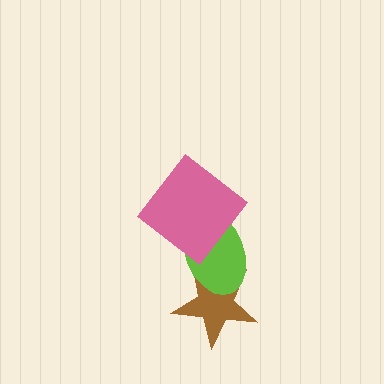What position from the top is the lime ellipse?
The lime ellipse is 2nd from the top.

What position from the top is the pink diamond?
The pink diamond is 1st from the top.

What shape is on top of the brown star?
The lime ellipse is on top of the brown star.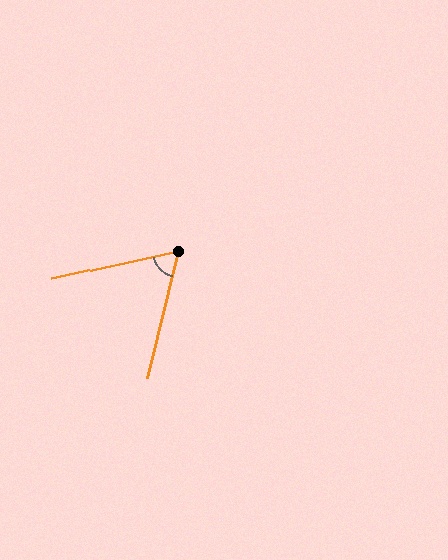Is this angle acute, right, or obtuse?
It is acute.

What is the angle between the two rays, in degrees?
Approximately 64 degrees.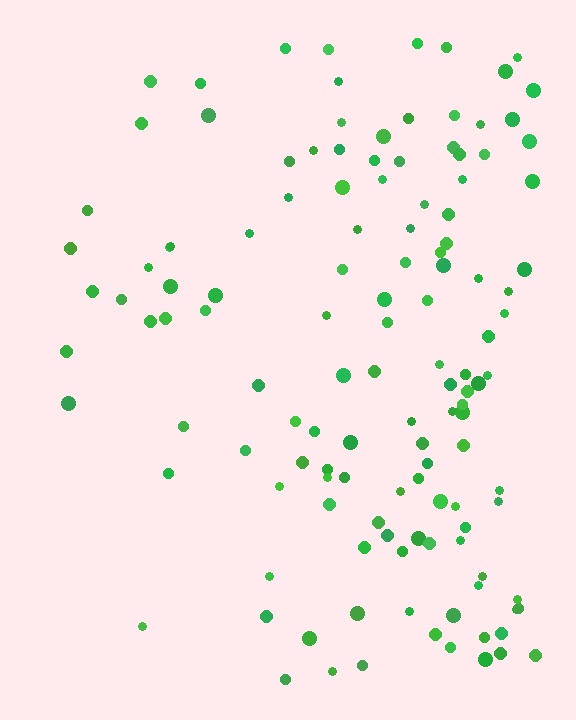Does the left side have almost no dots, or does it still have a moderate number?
Still a moderate number, just noticeably fewer than the right.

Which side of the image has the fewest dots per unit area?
The left.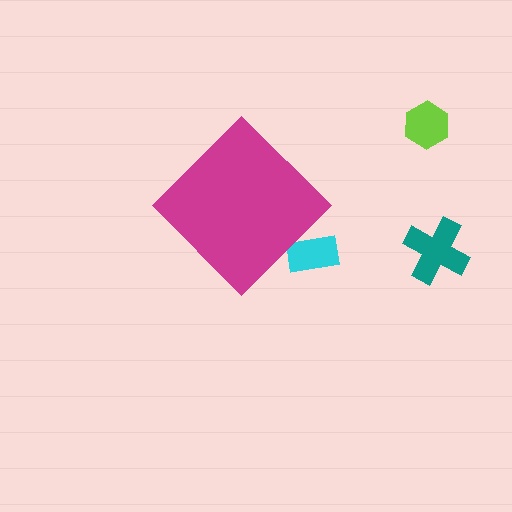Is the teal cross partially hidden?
No, the teal cross is fully visible.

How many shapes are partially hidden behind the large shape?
1 shape is partially hidden.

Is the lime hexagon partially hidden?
No, the lime hexagon is fully visible.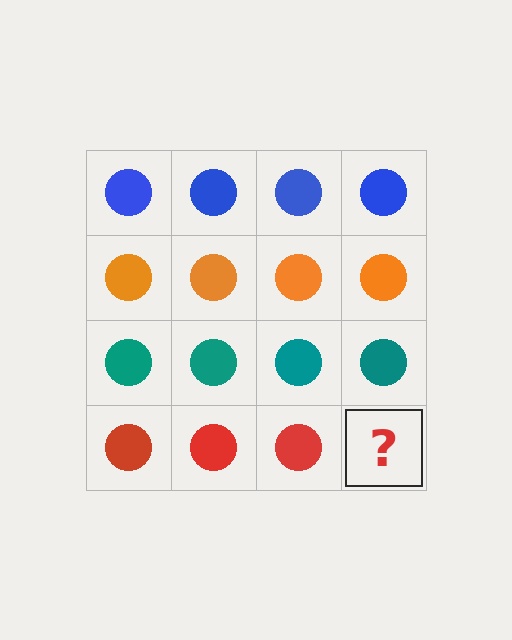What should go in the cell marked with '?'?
The missing cell should contain a red circle.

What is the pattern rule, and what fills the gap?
The rule is that each row has a consistent color. The gap should be filled with a red circle.